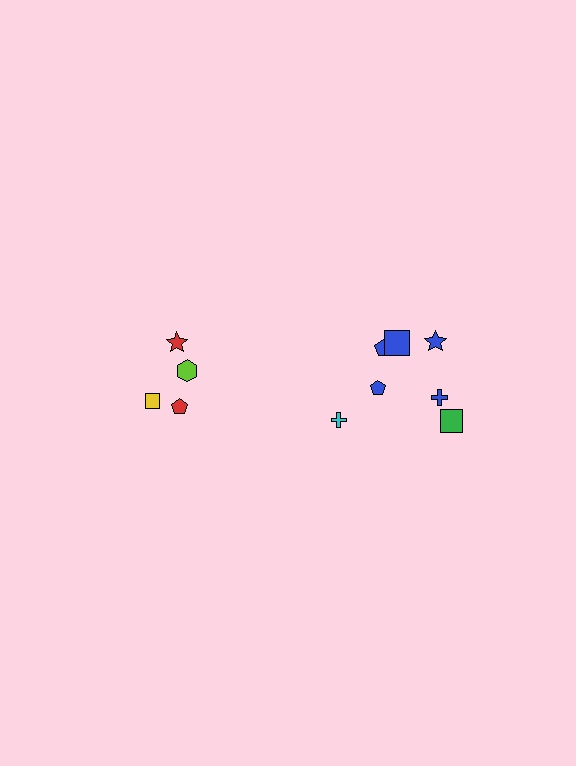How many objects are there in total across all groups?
There are 11 objects.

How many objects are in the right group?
There are 7 objects.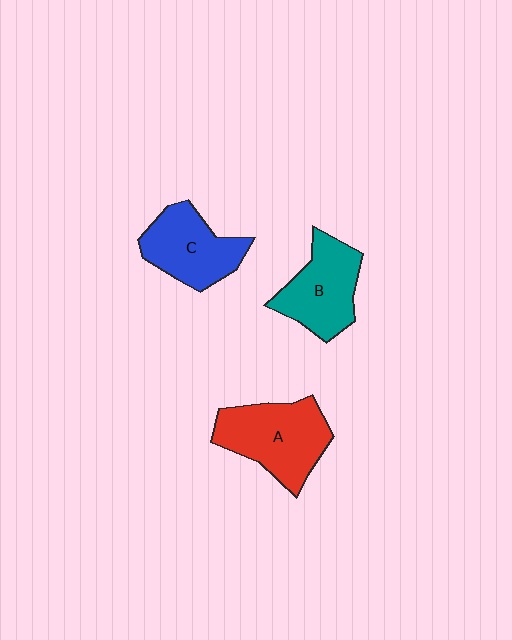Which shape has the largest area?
Shape A (red).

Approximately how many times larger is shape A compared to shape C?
Approximately 1.2 times.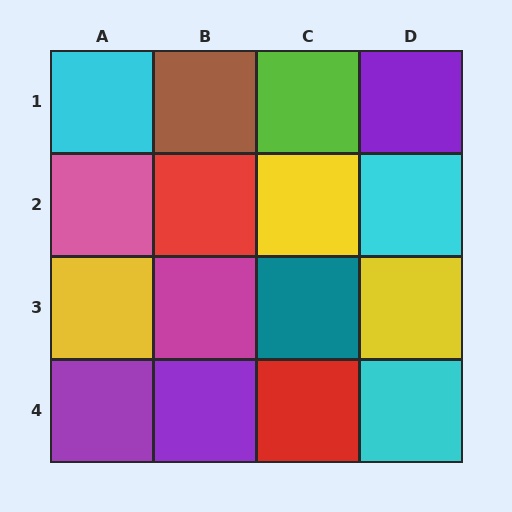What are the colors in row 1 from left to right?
Cyan, brown, lime, purple.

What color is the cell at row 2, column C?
Yellow.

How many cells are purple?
3 cells are purple.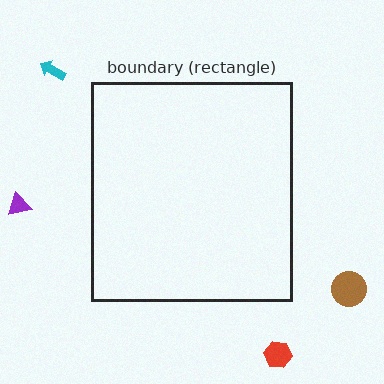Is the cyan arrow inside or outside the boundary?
Outside.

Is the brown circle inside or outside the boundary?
Outside.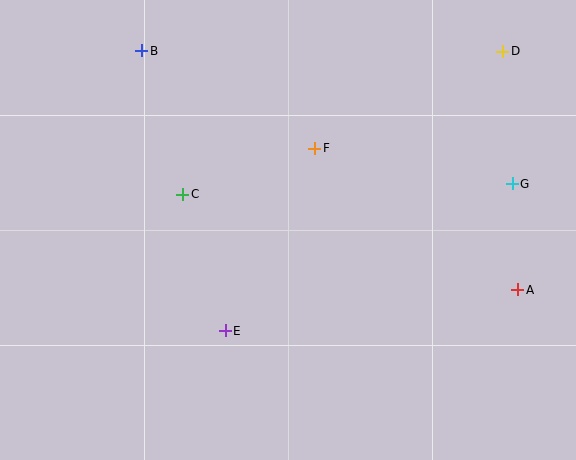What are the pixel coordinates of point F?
Point F is at (315, 149).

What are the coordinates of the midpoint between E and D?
The midpoint between E and D is at (364, 191).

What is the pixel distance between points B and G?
The distance between B and G is 393 pixels.